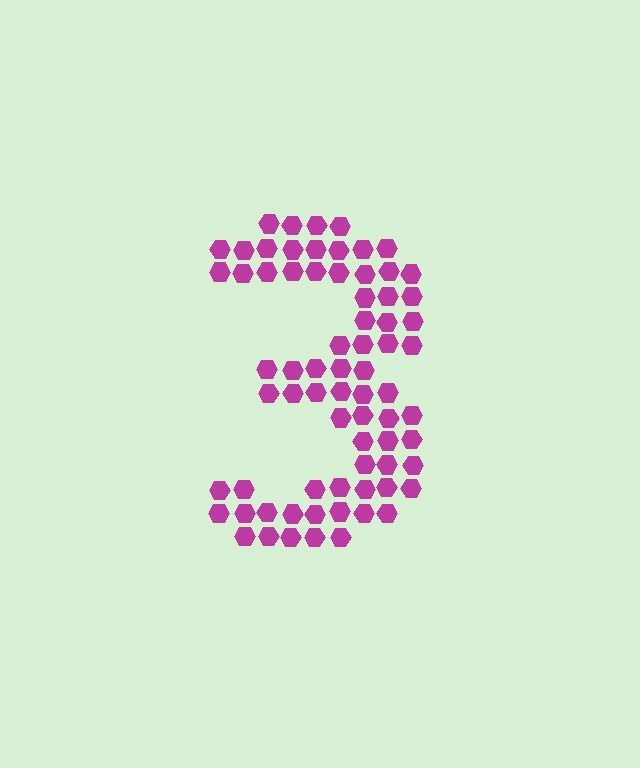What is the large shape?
The large shape is the digit 3.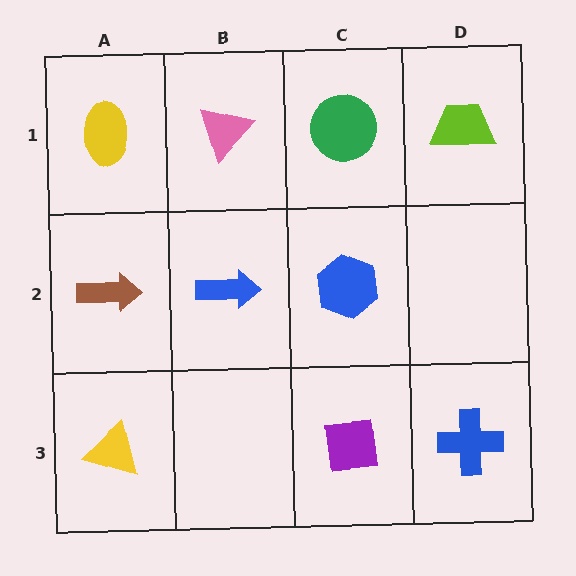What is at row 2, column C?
A blue hexagon.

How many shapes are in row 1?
4 shapes.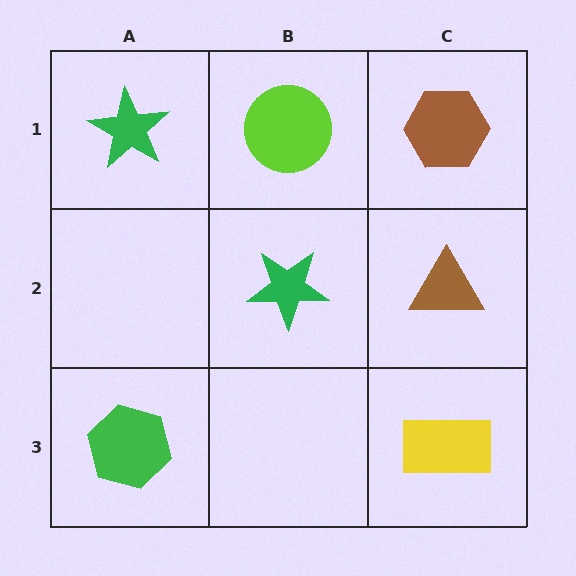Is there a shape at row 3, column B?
No, that cell is empty.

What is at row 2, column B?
A green star.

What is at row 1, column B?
A lime circle.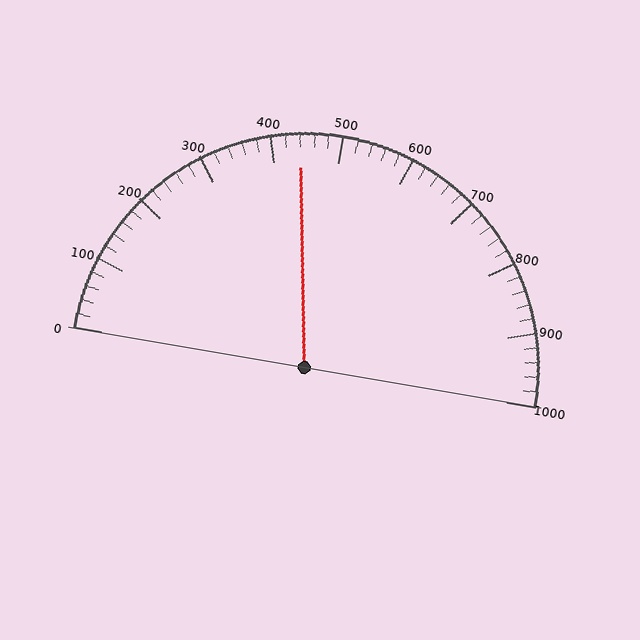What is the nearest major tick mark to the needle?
The nearest major tick mark is 400.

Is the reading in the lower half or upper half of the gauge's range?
The reading is in the lower half of the range (0 to 1000).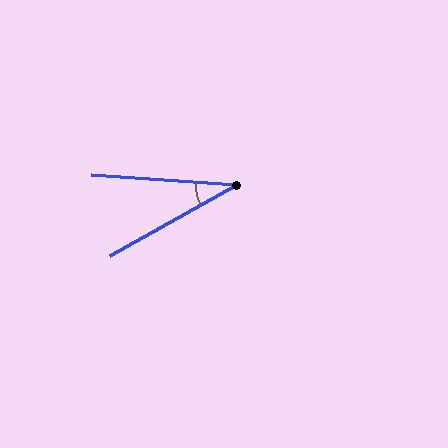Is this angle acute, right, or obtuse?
It is acute.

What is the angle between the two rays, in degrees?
Approximately 33 degrees.